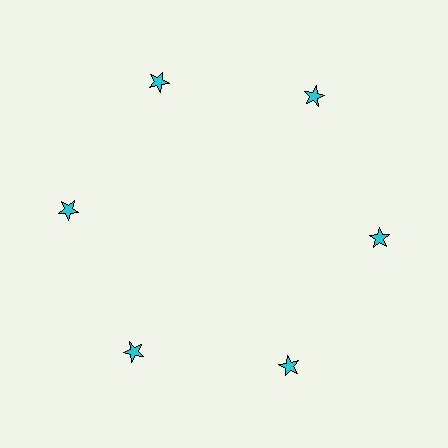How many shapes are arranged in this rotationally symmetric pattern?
There are 6 shapes, arranged in 6 groups of 1.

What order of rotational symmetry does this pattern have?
This pattern has 6-fold rotational symmetry.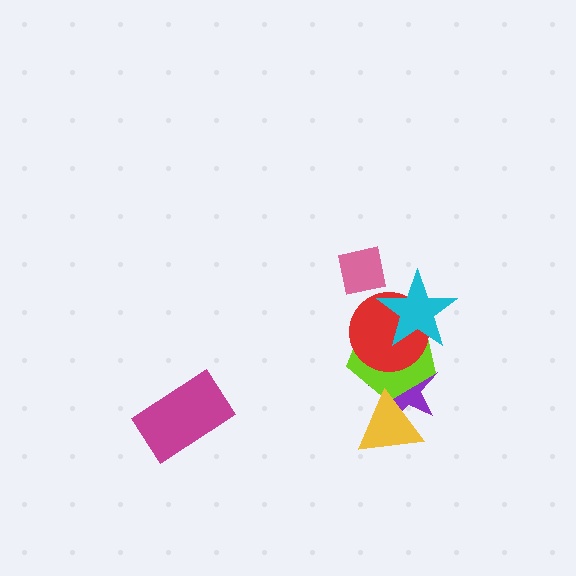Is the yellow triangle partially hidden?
No, no other shape covers it.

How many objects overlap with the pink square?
0 objects overlap with the pink square.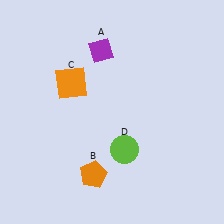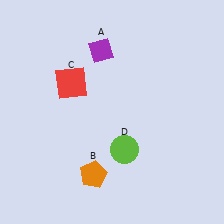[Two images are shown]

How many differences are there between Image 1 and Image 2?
There is 1 difference between the two images.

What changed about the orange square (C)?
In Image 1, C is orange. In Image 2, it changed to red.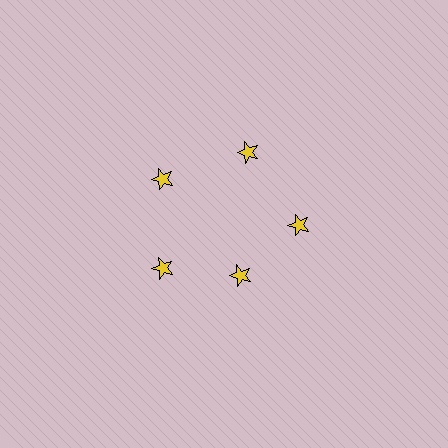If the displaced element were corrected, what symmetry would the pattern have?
It would have 5-fold rotational symmetry — the pattern would map onto itself every 72 degrees.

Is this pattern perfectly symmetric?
No. The 5 yellow stars are arranged in a ring, but one element near the 5 o'clock position is pulled inward toward the center, breaking the 5-fold rotational symmetry.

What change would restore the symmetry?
The symmetry would be restored by moving it outward, back onto the ring so that all 5 stars sit at equal angles and equal distance from the center.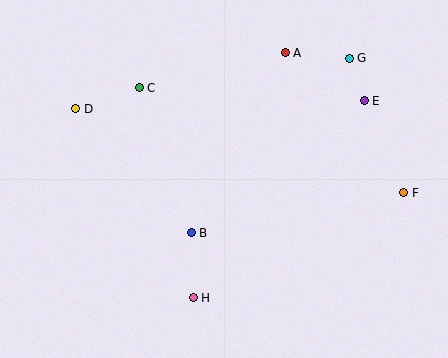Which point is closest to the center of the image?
Point B at (191, 233) is closest to the center.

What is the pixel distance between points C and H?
The distance between C and H is 217 pixels.